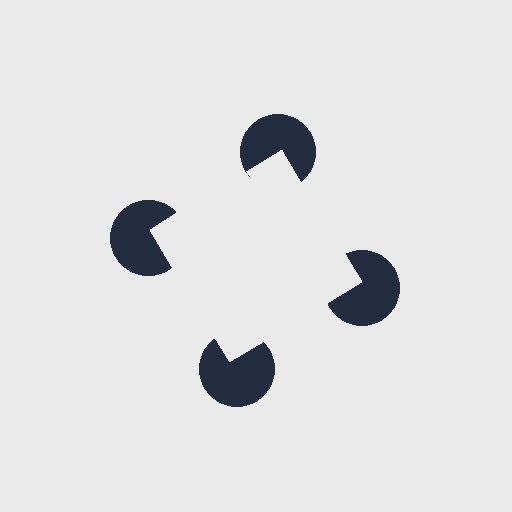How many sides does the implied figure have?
4 sides.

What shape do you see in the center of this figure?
An illusory square — its edges are inferred from the aligned wedge cuts in the pac-man discs, not physically drawn.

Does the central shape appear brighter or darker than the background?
It typically appears slightly brighter than the background, even though no actual brightness change is drawn.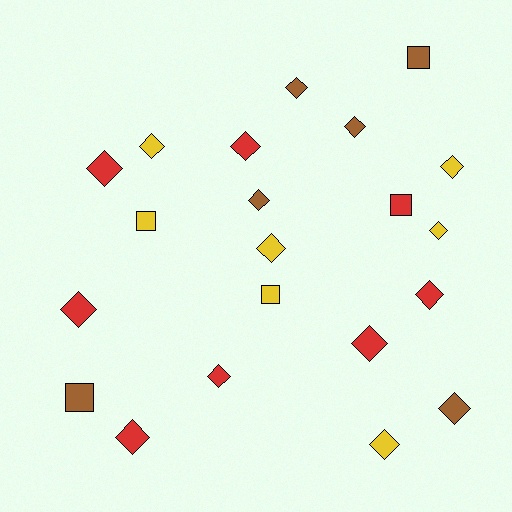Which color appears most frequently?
Red, with 8 objects.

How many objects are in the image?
There are 21 objects.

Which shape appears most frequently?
Diamond, with 16 objects.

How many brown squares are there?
There are 2 brown squares.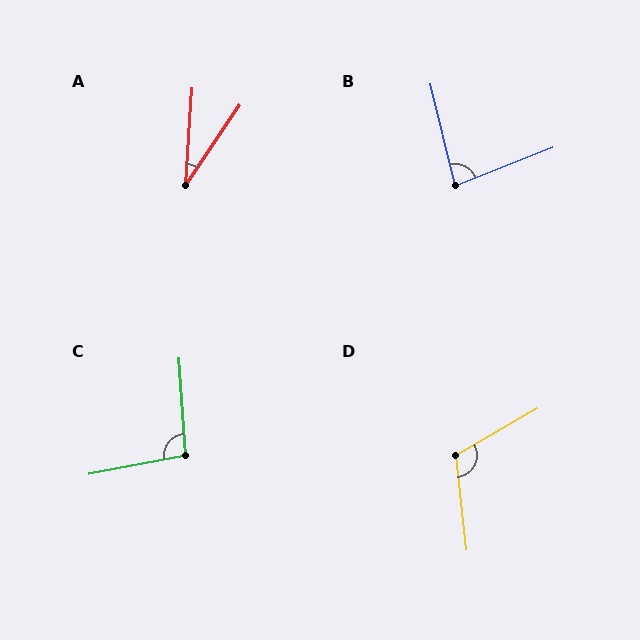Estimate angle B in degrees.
Approximately 82 degrees.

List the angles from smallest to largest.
A (31°), B (82°), C (97°), D (114°).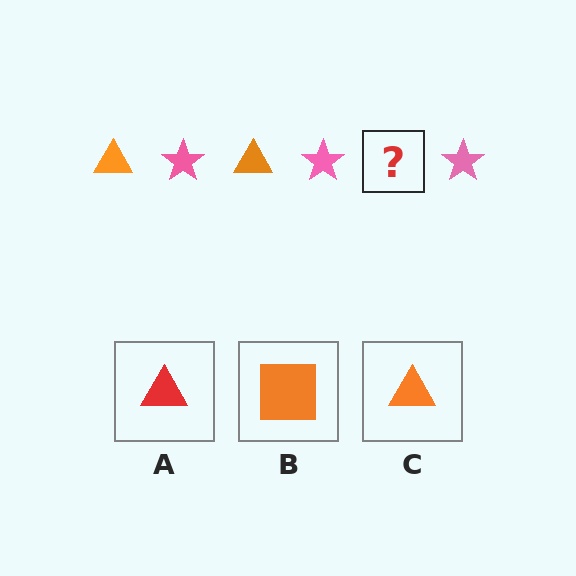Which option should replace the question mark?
Option C.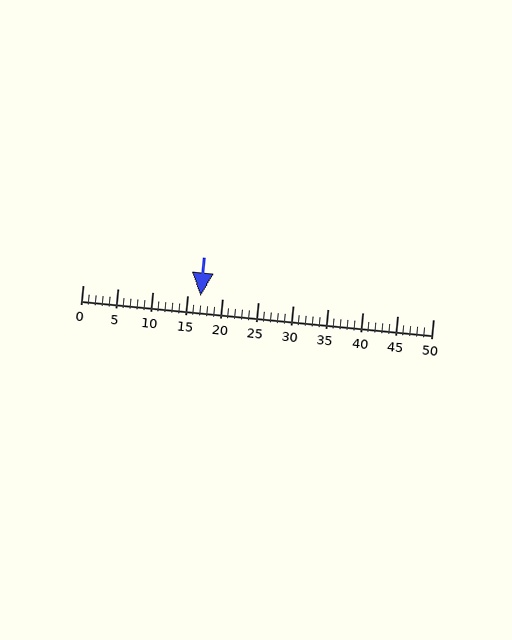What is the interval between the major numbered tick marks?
The major tick marks are spaced 5 units apart.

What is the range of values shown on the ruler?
The ruler shows values from 0 to 50.